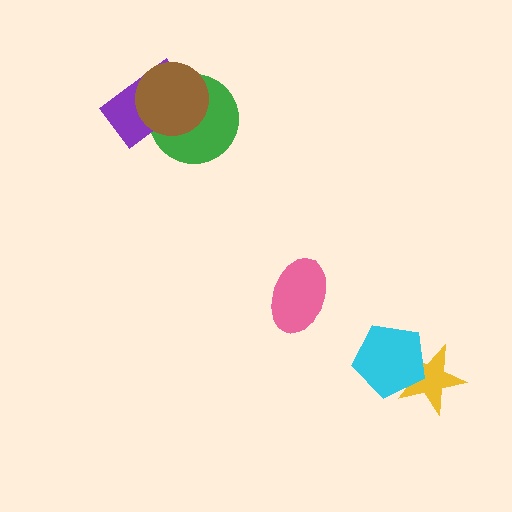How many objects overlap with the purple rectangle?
2 objects overlap with the purple rectangle.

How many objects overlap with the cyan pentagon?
1 object overlaps with the cyan pentagon.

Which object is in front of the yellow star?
The cyan pentagon is in front of the yellow star.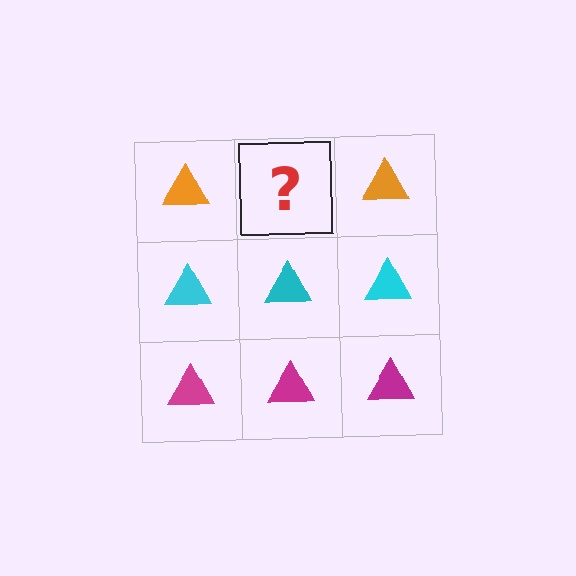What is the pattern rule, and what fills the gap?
The rule is that each row has a consistent color. The gap should be filled with an orange triangle.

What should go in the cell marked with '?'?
The missing cell should contain an orange triangle.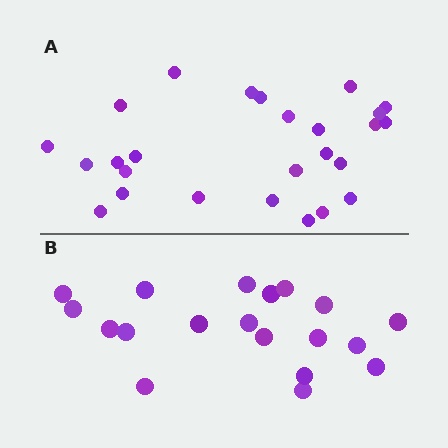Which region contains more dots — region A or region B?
Region A (the top region) has more dots.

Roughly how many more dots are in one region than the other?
Region A has roughly 8 or so more dots than region B.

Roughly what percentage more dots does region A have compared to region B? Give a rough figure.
About 35% more.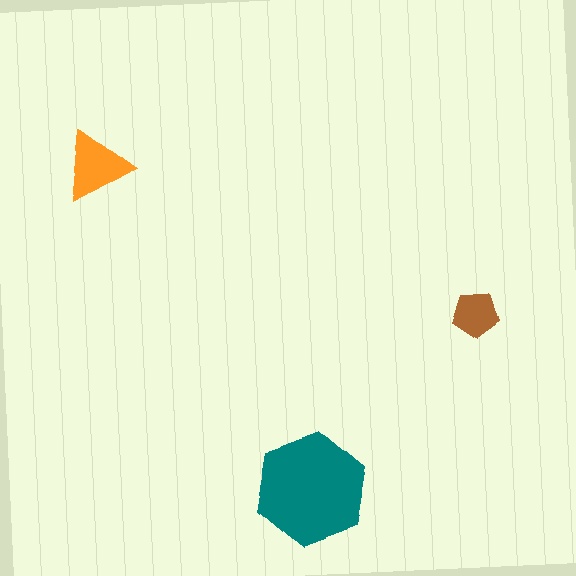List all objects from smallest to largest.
The brown pentagon, the orange triangle, the teal hexagon.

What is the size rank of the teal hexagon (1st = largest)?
1st.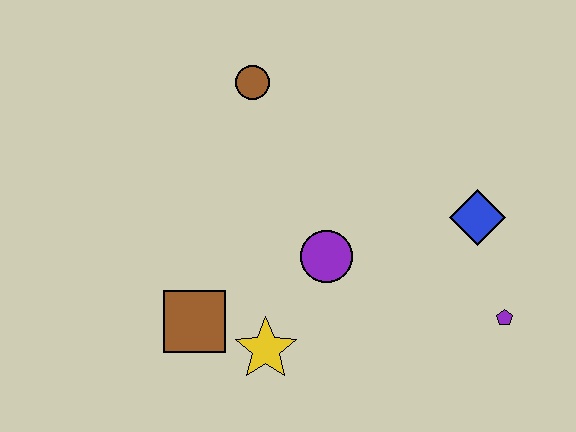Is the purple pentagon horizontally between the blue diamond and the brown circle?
No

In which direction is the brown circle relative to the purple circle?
The brown circle is above the purple circle.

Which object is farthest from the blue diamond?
The brown square is farthest from the blue diamond.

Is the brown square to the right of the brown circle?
No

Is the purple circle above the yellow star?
Yes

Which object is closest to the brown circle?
The purple circle is closest to the brown circle.